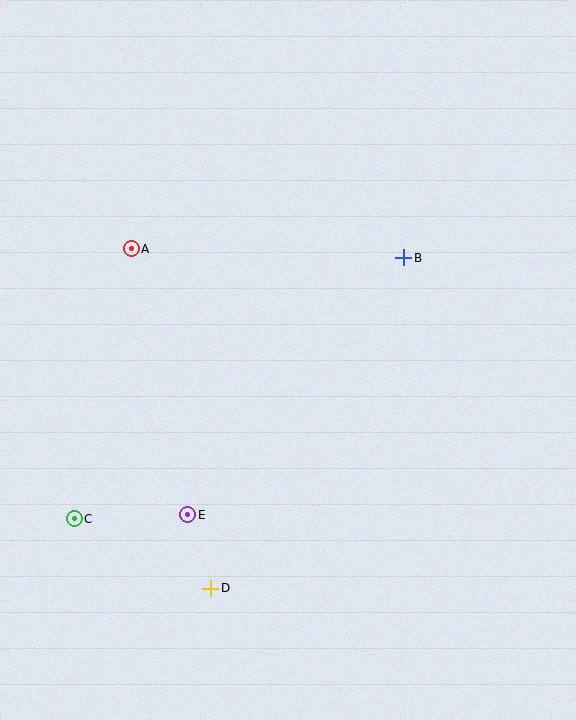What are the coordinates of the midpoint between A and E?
The midpoint between A and E is at (159, 382).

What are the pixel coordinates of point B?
Point B is at (404, 258).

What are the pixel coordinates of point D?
Point D is at (211, 588).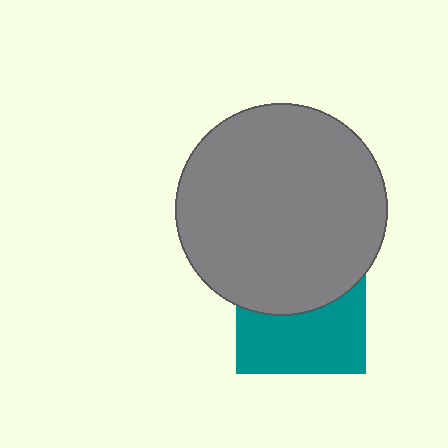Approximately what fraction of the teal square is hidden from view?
Roughly 49% of the teal square is hidden behind the gray circle.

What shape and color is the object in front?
The object in front is a gray circle.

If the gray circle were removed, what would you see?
You would see the complete teal square.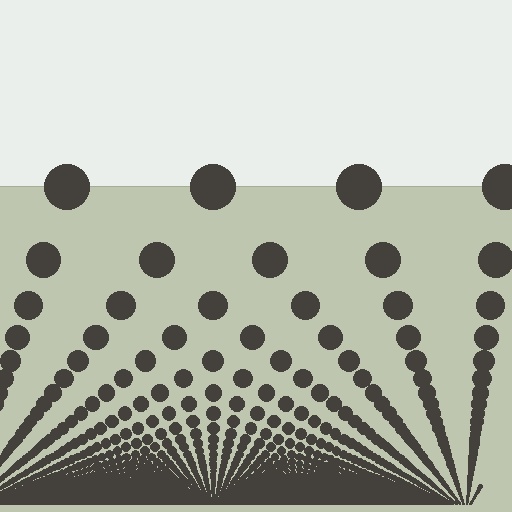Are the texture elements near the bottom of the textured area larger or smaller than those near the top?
Smaller. The gradient is inverted — elements near the bottom are smaller and denser.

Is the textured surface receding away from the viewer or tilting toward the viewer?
The surface appears to tilt toward the viewer. Texture elements get larger and sparser toward the top.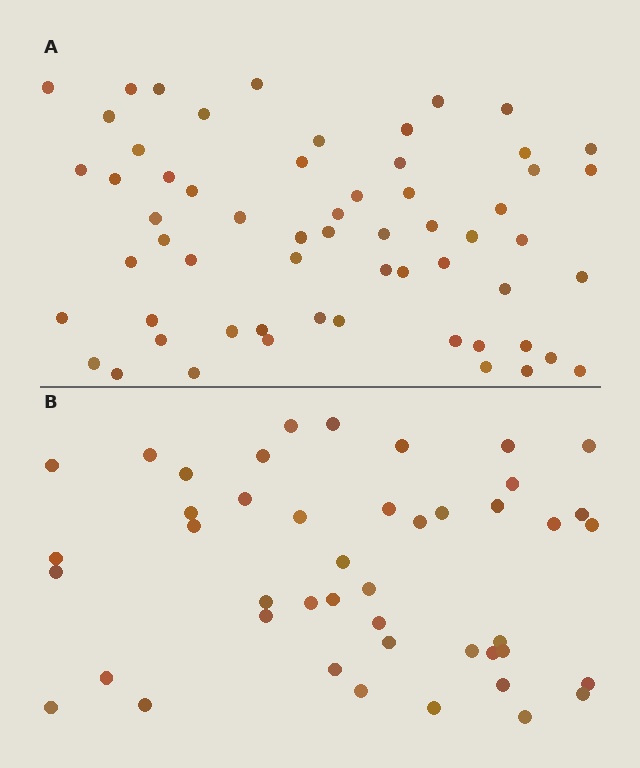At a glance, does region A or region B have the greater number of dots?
Region A (the top region) has more dots.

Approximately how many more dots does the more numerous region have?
Region A has approximately 15 more dots than region B.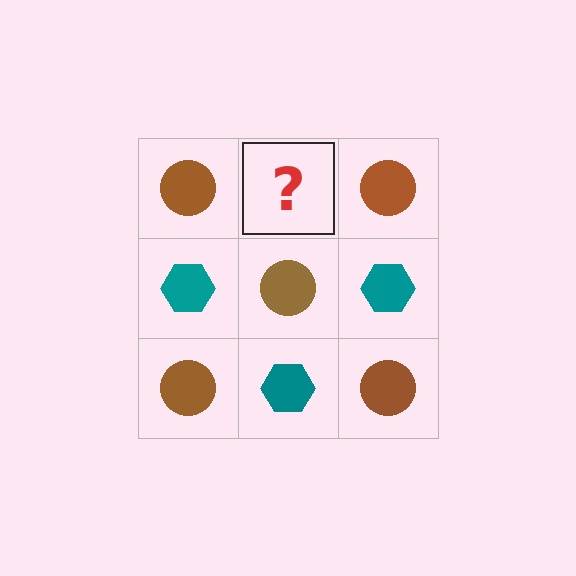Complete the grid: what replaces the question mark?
The question mark should be replaced with a teal hexagon.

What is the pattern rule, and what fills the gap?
The rule is that it alternates brown circle and teal hexagon in a checkerboard pattern. The gap should be filled with a teal hexagon.